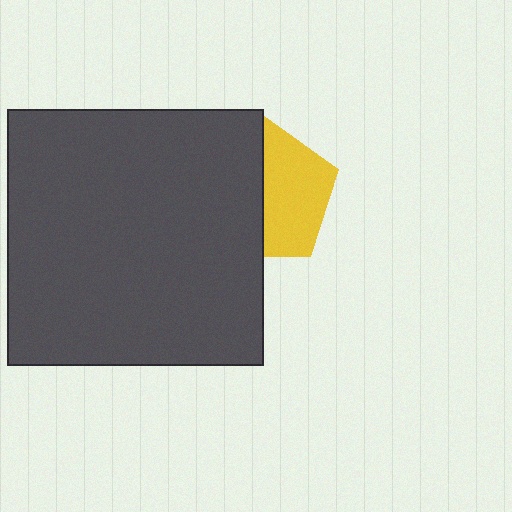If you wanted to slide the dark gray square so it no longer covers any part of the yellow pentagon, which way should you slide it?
Slide it left — that is the most direct way to separate the two shapes.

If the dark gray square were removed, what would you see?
You would see the complete yellow pentagon.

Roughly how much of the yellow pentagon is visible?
About half of it is visible (roughly 51%).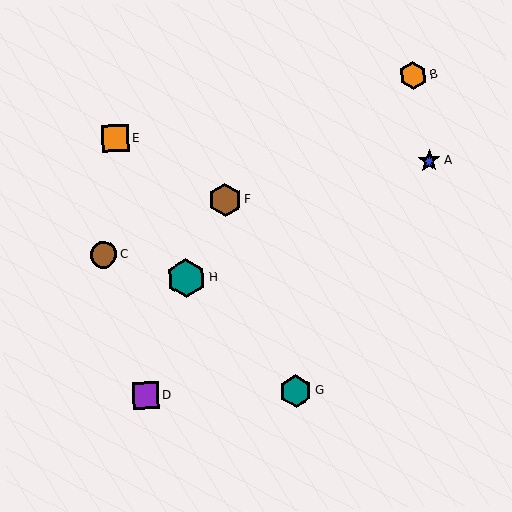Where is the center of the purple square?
The center of the purple square is at (146, 396).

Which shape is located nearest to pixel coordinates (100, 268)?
The brown circle (labeled C) at (103, 254) is nearest to that location.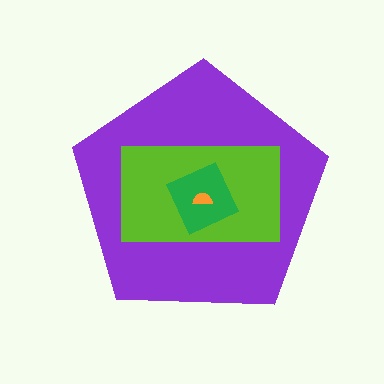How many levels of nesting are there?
4.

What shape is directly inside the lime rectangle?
The green diamond.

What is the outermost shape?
The purple pentagon.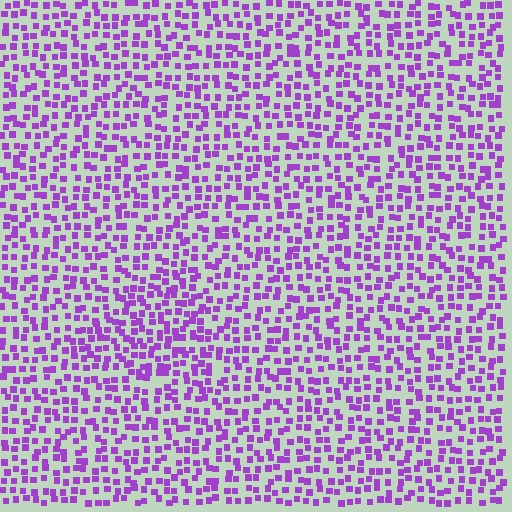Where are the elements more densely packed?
The elements are more densely packed inside the triangle boundary.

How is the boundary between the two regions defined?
The boundary is defined by a change in element density (approximately 1.4x ratio). All elements are the same color, size, and shape.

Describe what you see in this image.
The image contains small purple elements arranged at two different densities. A triangle-shaped region is visible where the elements are more densely packed than the surrounding area.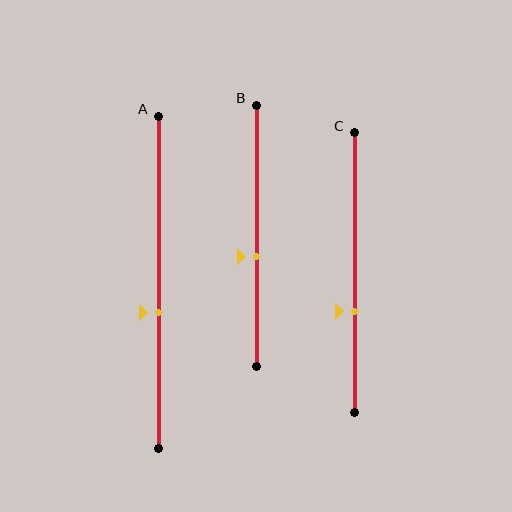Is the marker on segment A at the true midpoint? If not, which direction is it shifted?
No, the marker on segment A is shifted downward by about 9% of the segment length.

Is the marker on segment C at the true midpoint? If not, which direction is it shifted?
No, the marker on segment C is shifted downward by about 14% of the segment length.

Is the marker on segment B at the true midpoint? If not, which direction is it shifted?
No, the marker on segment B is shifted downward by about 8% of the segment length.